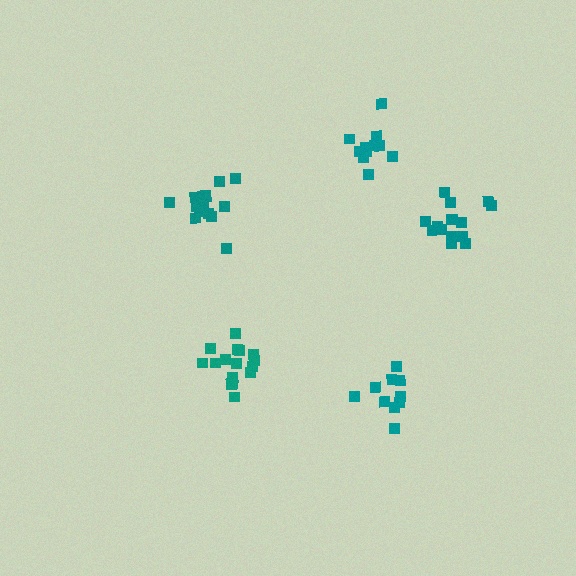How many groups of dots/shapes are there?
There are 5 groups.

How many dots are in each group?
Group 1: 15 dots, Group 2: 10 dots, Group 3: 11 dots, Group 4: 15 dots, Group 5: 16 dots (67 total).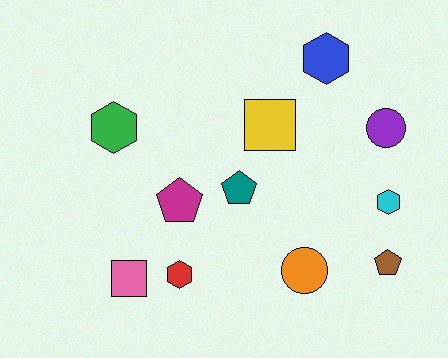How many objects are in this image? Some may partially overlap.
There are 11 objects.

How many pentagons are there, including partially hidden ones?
There are 3 pentagons.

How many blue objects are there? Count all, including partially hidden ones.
There is 1 blue object.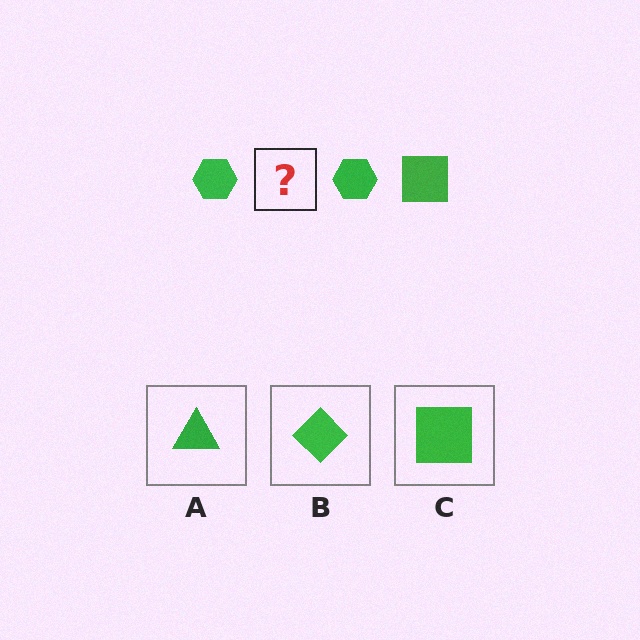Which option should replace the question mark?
Option C.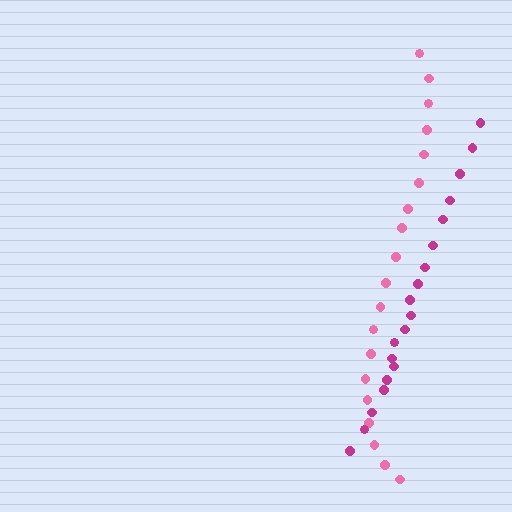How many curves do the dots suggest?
There are 2 distinct paths.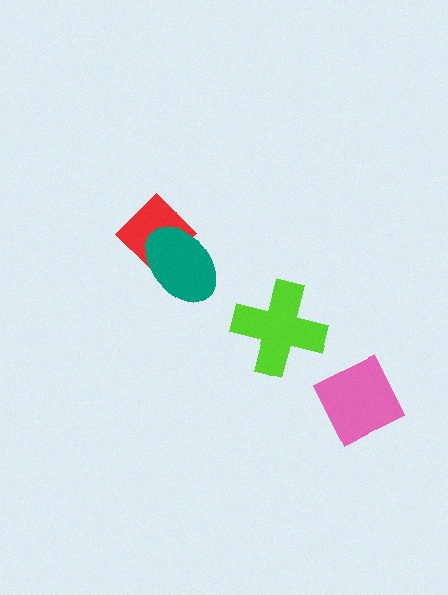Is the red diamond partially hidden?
Yes, it is partially covered by another shape.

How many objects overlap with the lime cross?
0 objects overlap with the lime cross.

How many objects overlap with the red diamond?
1 object overlaps with the red diamond.